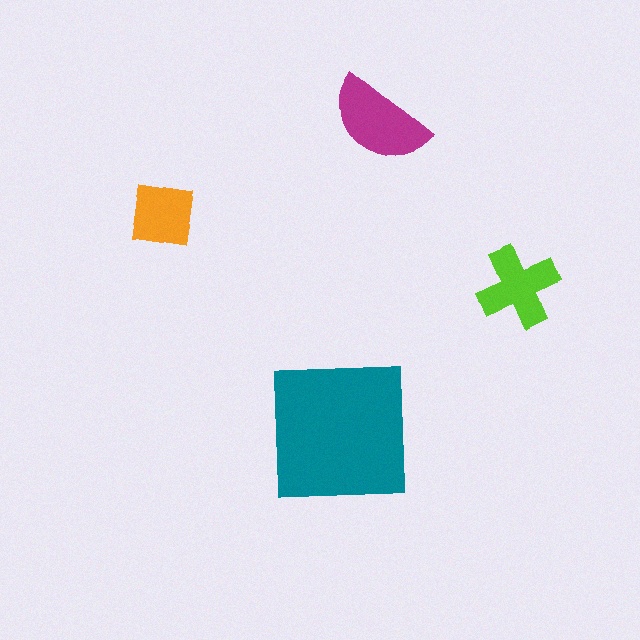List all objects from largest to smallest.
The teal square, the magenta semicircle, the lime cross, the orange square.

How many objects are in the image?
There are 4 objects in the image.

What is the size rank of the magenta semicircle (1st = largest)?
2nd.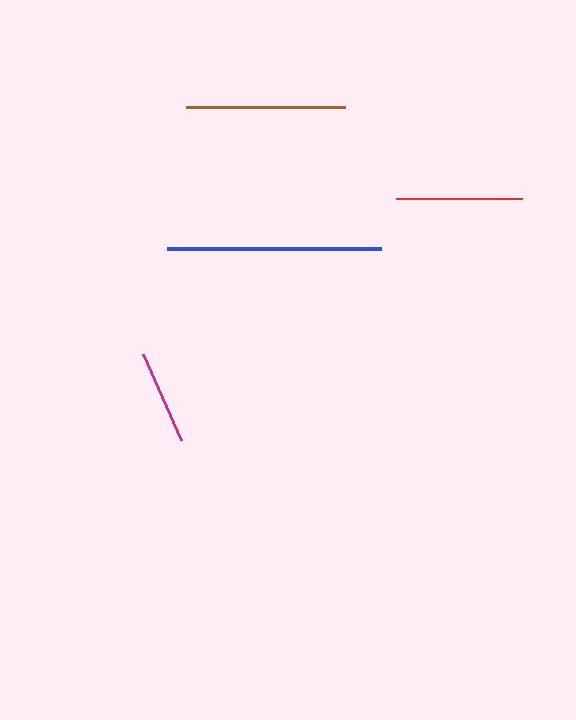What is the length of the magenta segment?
The magenta segment is approximately 94 pixels long.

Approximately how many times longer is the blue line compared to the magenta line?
The blue line is approximately 2.3 times the length of the magenta line.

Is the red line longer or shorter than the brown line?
The brown line is longer than the red line.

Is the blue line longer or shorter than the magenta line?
The blue line is longer than the magenta line.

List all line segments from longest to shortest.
From longest to shortest: blue, brown, red, magenta.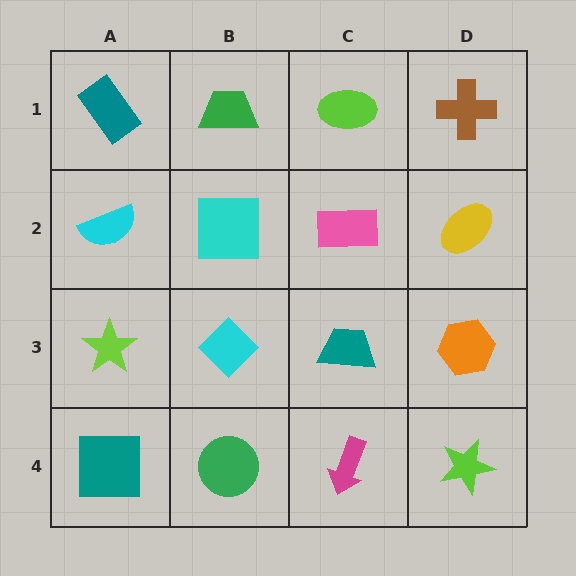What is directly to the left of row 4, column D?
A magenta arrow.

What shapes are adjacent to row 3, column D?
A yellow ellipse (row 2, column D), a lime star (row 4, column D), a teal trapezoid (row 3, column C).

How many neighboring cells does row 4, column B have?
3.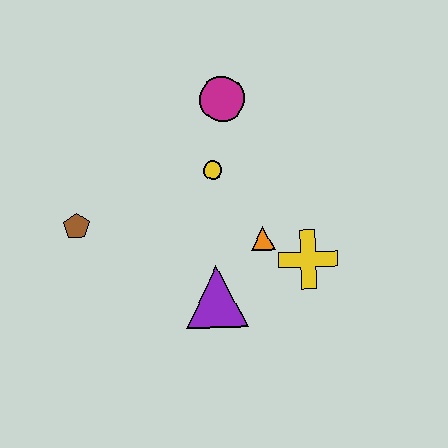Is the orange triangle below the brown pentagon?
Yes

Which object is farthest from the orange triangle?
The brown pentagon is farthest from the orange triangle.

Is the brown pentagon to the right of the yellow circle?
No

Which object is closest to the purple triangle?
The orange triangle is closest to the purple triangle.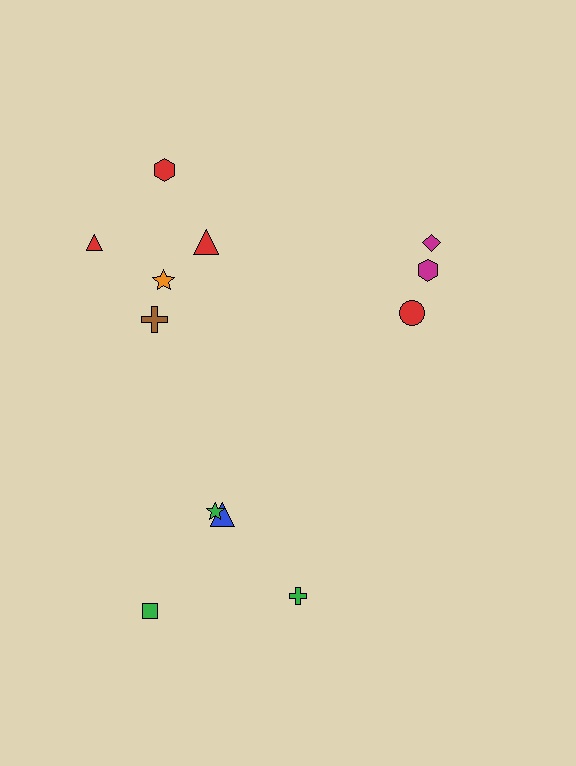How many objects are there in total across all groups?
There are 12 objects.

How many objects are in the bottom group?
There are 4 objects.